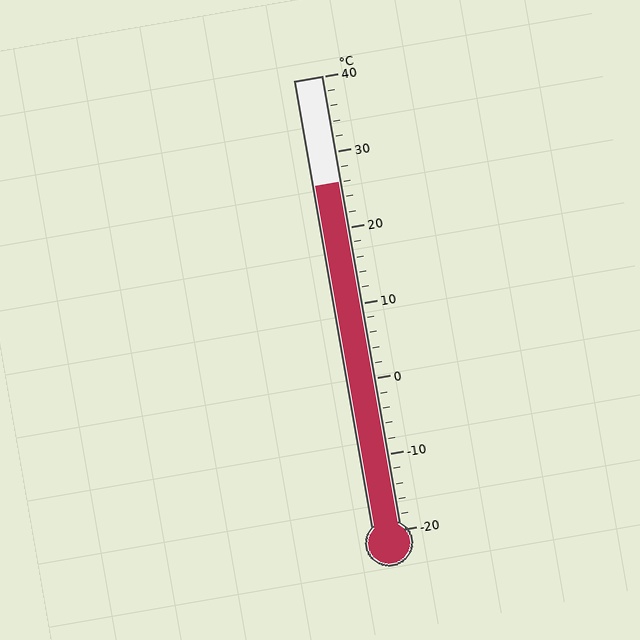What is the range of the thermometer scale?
The thermometer scale ranges from -20°C to 40°C.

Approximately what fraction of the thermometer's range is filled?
The thermometer is filled to approximately 75% of its range.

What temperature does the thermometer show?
The thermometer shows approximately 26°C.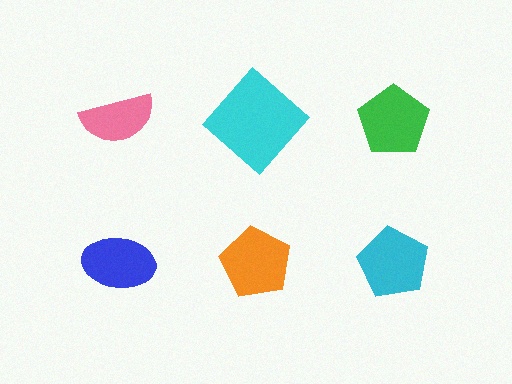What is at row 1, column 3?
A green pentagon.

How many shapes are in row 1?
3 shapes.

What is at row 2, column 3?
A cyan pentagon.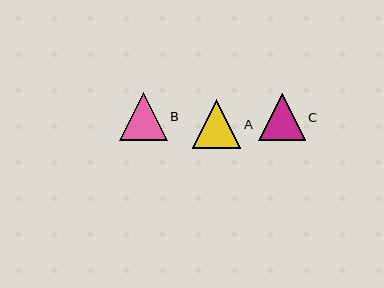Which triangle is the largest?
Triangle A is the largest with a size of approximately 49 pixels.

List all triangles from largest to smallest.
From largest to smallest: A, B, C.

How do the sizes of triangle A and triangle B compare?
Triangle A and triangle B are approximately the same size.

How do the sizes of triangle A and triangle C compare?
Triangle A and triangle C are approximately the same size.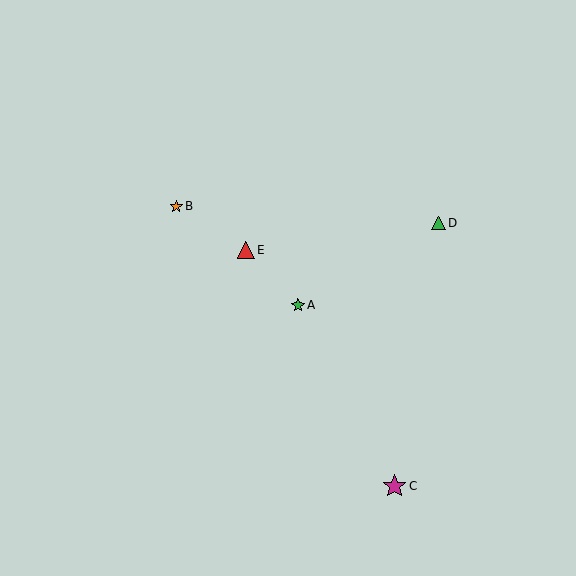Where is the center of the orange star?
The center of the orange star is at (176, 206).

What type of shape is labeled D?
Shape D is a green triangle.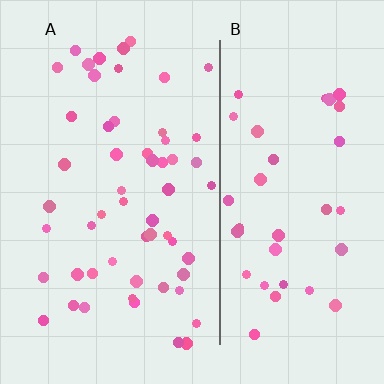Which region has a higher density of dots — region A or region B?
A (the left).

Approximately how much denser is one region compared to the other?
Approximately 1.4× — region A over region B.